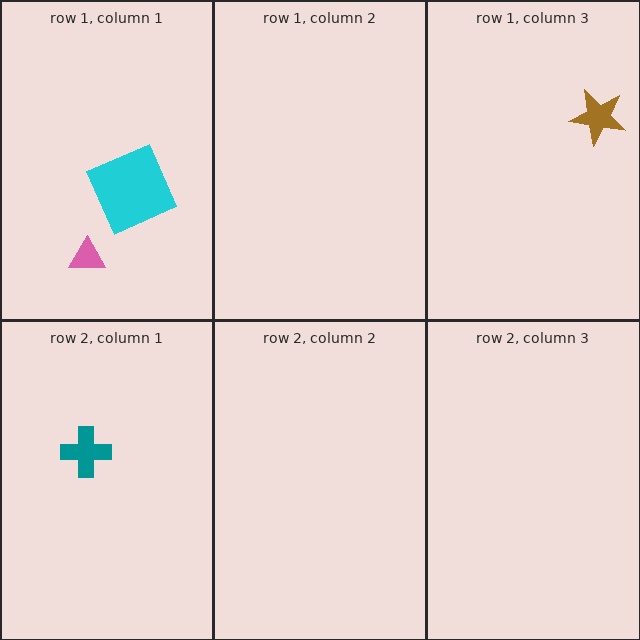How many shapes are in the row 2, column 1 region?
1.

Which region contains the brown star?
The row 1, column 3 region.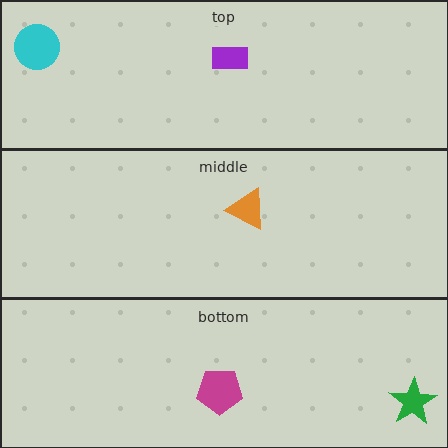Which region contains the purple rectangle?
The top region.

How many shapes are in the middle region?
1.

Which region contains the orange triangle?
The middle region.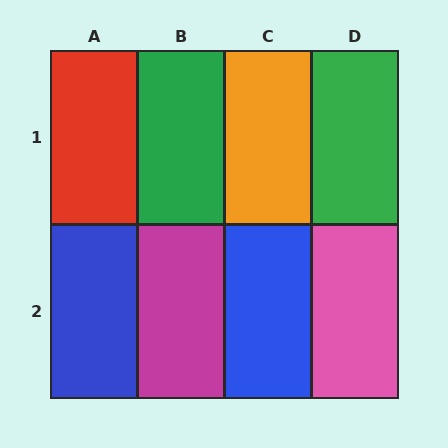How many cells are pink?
1 cell is pink.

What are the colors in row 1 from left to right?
Red, green, orange, green.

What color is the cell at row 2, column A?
Blue.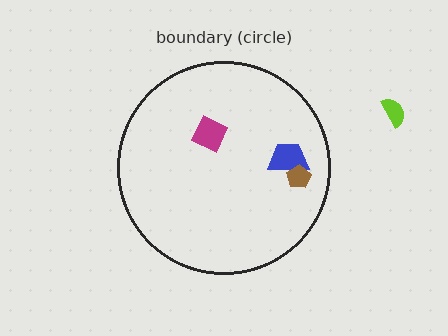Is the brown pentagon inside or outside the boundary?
Inside.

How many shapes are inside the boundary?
3 inside, 1 outside.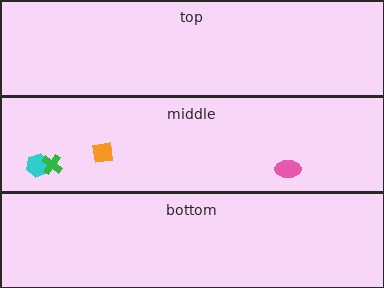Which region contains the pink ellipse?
The middle region.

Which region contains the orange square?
The middle region.